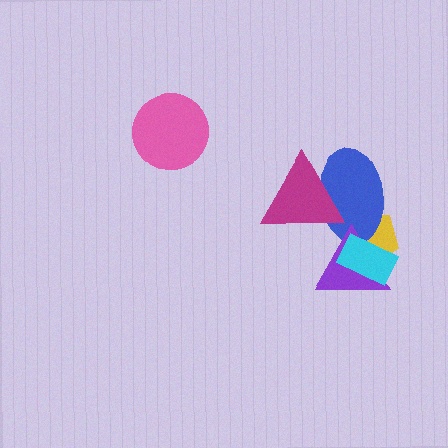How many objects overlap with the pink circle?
0 objects overlap with the pink circle.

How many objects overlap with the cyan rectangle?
3 objects overlap with the cyan rectangle.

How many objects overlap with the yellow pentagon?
3 objects overlap with the yellow pentagon.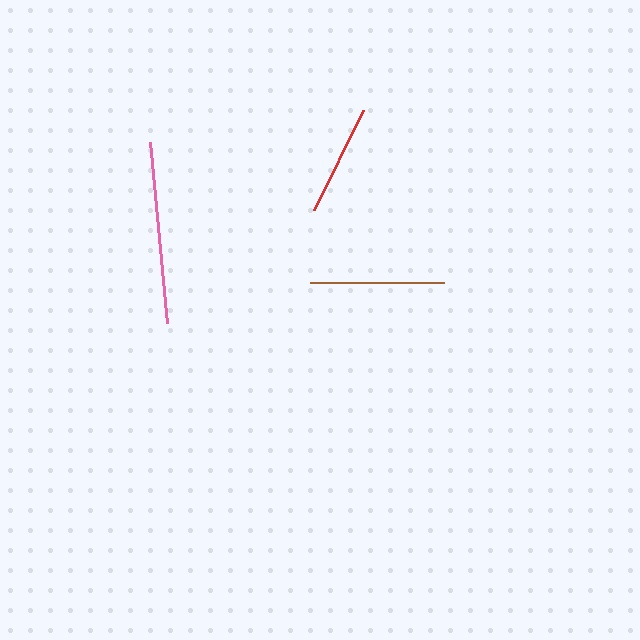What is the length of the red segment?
The red segment is approximately 112 pixels long.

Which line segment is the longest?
The pink line is the longest at approximately 182 pixels.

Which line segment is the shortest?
The red line is the shortest at approximately 112 pixels.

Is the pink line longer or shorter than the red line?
The pink line is longer than the red line.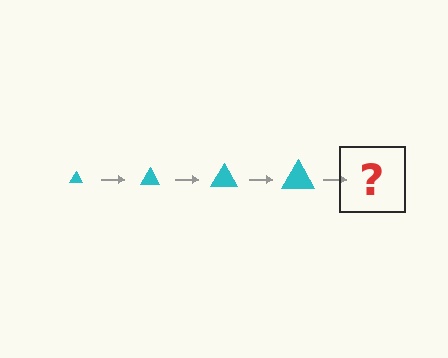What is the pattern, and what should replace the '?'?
The pattern is that the triangle gets progressively larger each step. The '?' should be a cyan triangle, larger than the previous one.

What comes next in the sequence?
The next element should be a cyan triangle, larger than the previous one.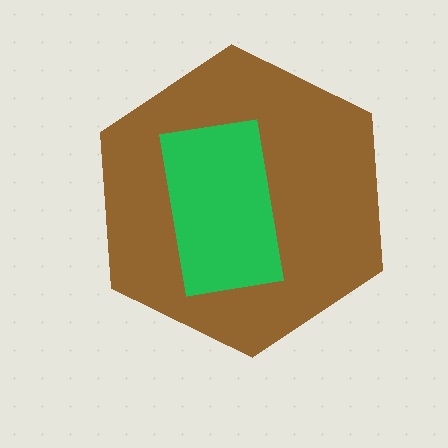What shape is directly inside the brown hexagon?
The green rectangle.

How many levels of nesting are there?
2.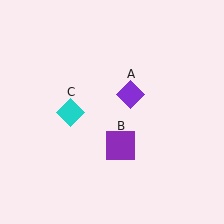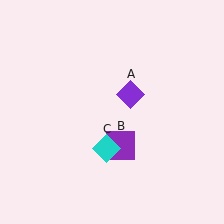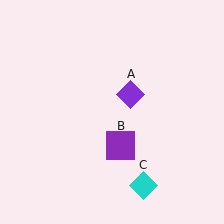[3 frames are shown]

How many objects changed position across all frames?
1 object changed position: cyan diamond (object C).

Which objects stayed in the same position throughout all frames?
Purple diamond (object A) and purple square (object B) remained stationary.